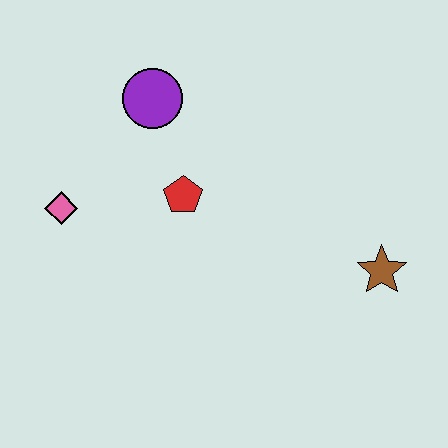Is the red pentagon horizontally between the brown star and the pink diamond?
Yes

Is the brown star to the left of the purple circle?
No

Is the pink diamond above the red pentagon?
No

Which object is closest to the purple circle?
The red pentagon is closest to the purple circle.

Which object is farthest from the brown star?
The pink diamond is farthest from the brown star.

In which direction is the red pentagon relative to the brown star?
The red pentagon is to the left of the brown star.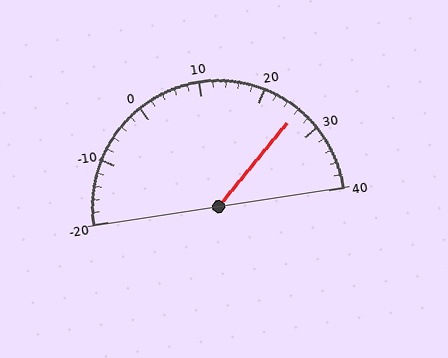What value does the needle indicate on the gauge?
The needle indicates approximately 26.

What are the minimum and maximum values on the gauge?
The gauge ranges from -20 to 40.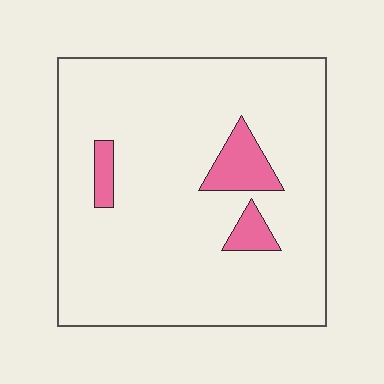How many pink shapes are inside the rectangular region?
3.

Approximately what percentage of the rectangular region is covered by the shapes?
Approximately 10%.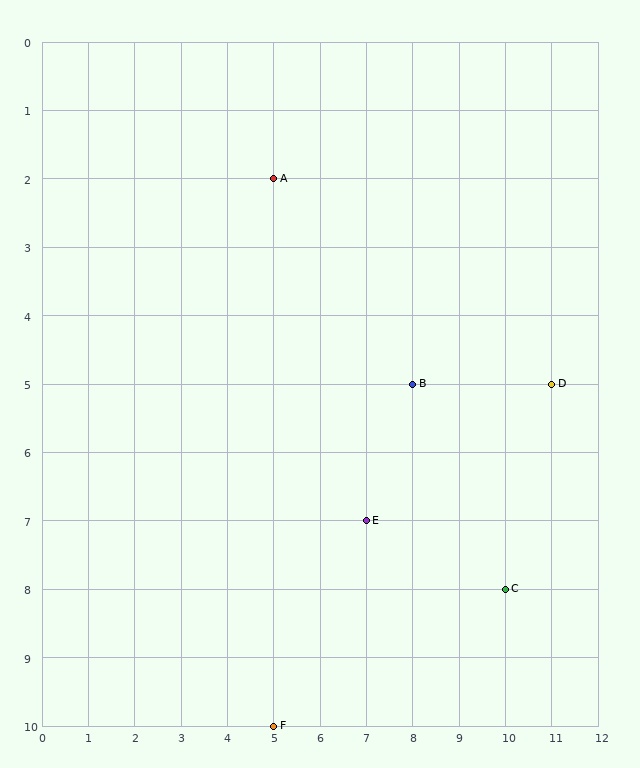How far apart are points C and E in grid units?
Points C and E are 3 columns and 1 row apart (about 3.2 grid units diagonally).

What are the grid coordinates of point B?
Point B is at grid coordinates (8, 5).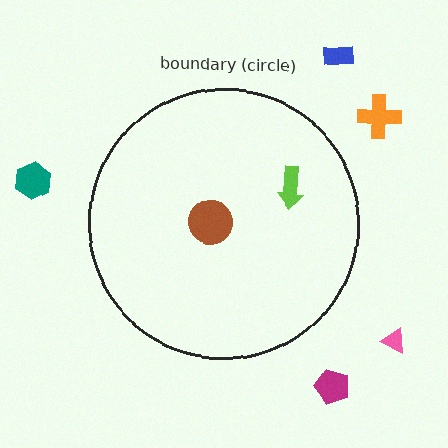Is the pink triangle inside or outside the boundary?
Outside.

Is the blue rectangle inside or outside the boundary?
Outside.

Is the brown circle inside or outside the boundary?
Inside.